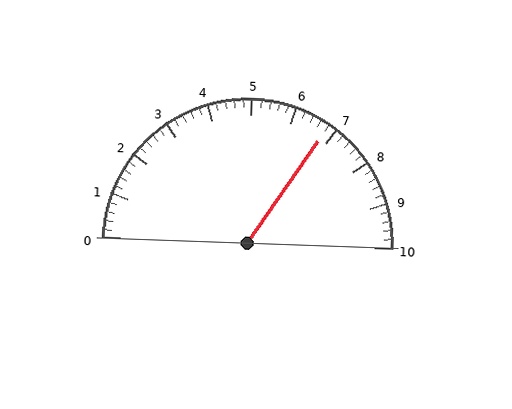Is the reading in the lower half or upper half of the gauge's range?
The reading is in the upper half of the range (0 to 10).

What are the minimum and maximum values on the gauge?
The gauge ranges from 0 to 10.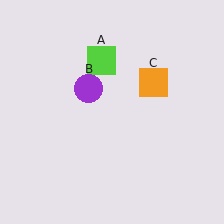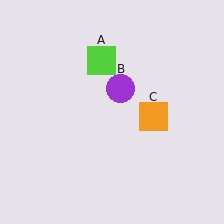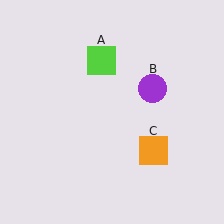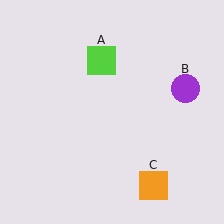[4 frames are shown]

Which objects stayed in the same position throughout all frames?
Lime square (object A) remained stationary.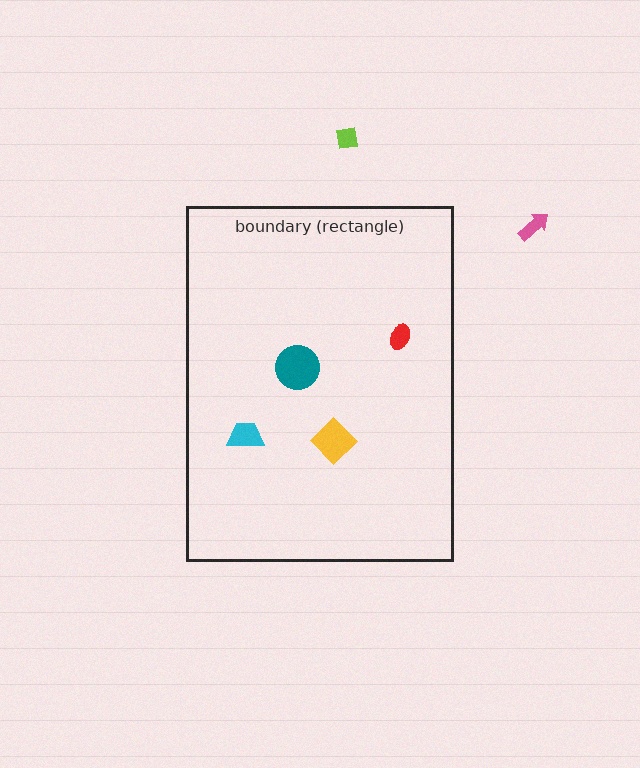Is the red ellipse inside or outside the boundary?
Inside.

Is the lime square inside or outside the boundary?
Outside.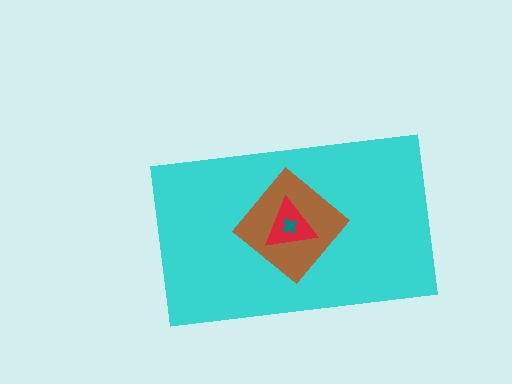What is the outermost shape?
The cyan rectangle.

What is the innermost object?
The teal cross.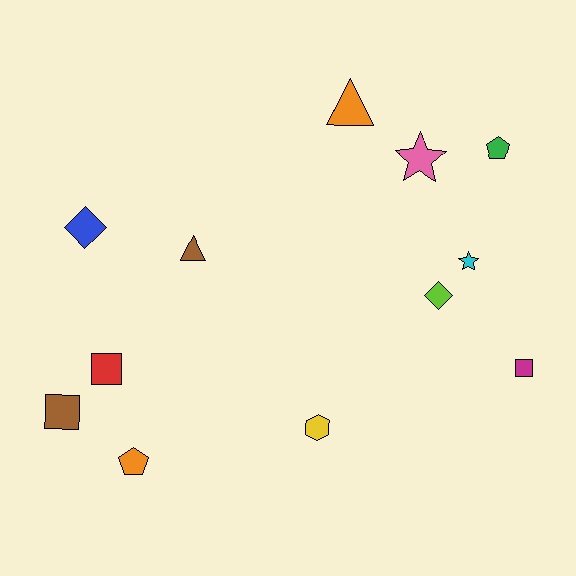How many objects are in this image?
There are 12 objects.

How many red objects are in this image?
There is 1 red object.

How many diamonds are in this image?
There are 2 diamonds.